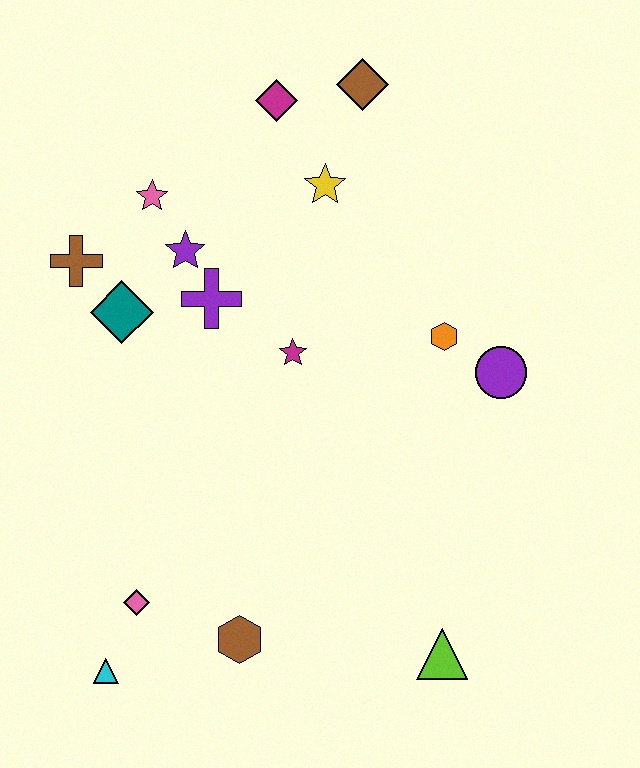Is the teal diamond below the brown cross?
Yes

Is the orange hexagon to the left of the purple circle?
Yes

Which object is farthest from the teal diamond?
The lime triangle is farthest from the teal diamond.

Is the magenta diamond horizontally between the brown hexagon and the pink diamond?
No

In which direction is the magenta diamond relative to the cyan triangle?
The magenta diamond is above the cyan triangle.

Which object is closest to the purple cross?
The purple star is closest to the purple cross.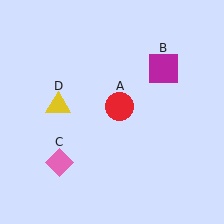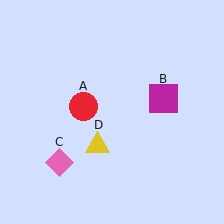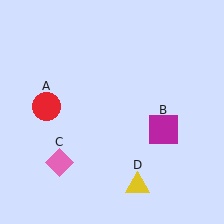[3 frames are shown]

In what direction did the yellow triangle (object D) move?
The yellow triangle (object D) moved down and to the right.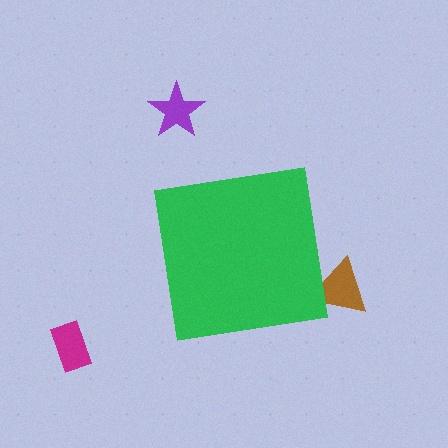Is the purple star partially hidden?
No, the purple star is fully visible.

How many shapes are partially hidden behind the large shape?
1 shape is partially hidden.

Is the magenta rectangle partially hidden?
No, the magenta rectangle is fully visible.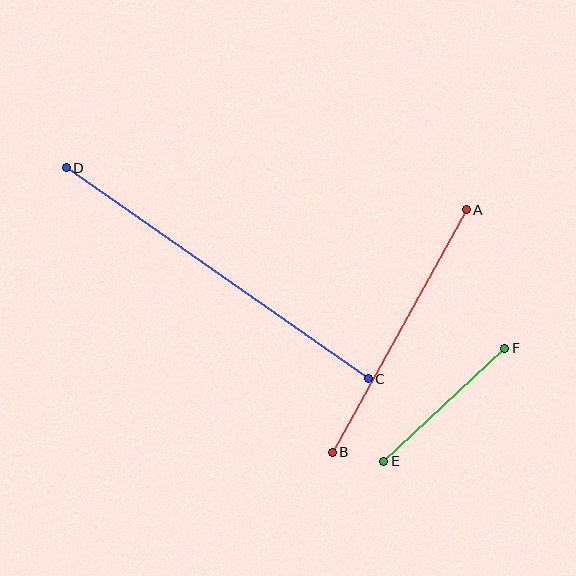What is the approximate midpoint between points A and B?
The midpoint is at approximately (399, 331) pixels.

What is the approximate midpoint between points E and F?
The midpoint is at approximately (444, 405) pixels.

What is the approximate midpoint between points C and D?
The midpoint is at approximately (217, 273) pixels.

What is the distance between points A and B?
The distance is approximately 277 pixels.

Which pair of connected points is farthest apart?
Points C and D are farthest apart.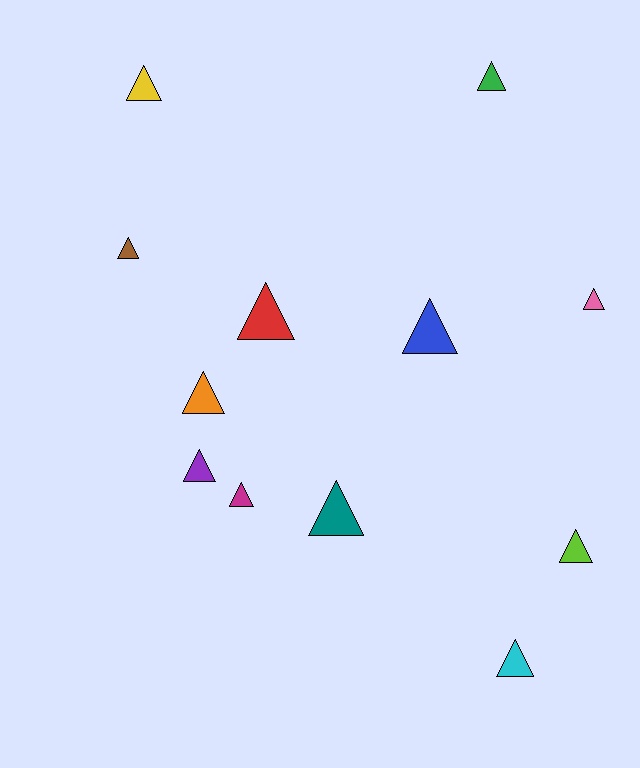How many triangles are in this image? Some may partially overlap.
There are 12 triangles.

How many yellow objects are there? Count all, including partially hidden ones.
There is 1 yellow object.